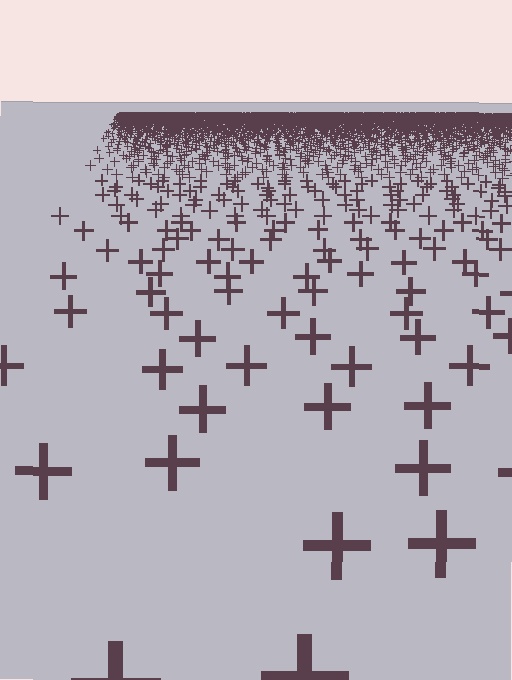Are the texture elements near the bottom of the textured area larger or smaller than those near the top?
Larger. Near the bottom, elements are closer to the viewer and appear at a bigger on-screen size.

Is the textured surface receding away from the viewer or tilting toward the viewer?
The surface is receding away from the viewer. Texture elements get smaller and denser toward the top.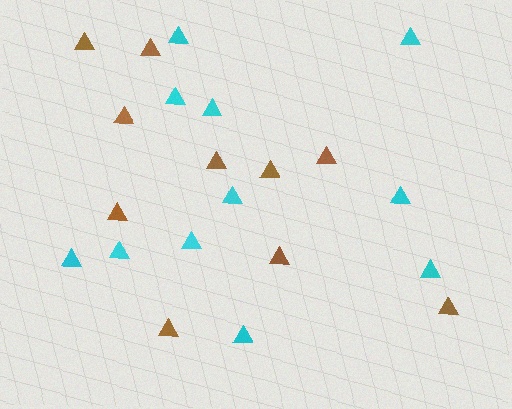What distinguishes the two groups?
There are 2 groups: one group of brown triangles (10) and one group of cyan triangles (11).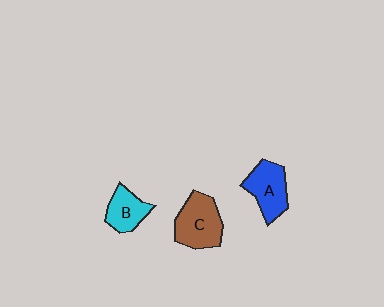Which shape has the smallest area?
Shape B (cyan).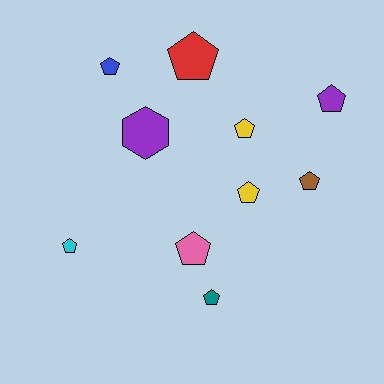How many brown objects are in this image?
There is 1 brown object.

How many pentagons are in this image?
There are 9 pentagons.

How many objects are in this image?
There are 10 objects.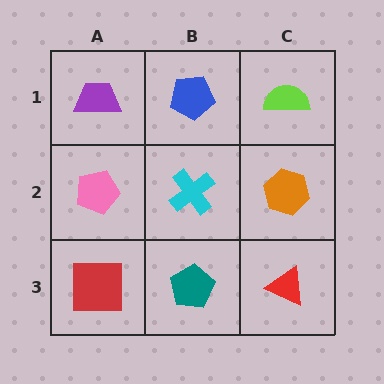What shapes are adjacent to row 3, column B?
A cyan cross (row 2, column B), a red square (row 3, column A), a red triangle (row 3, column C).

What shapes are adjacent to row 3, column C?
An orange hexagon (row 2, column C), a teal pentagon (row 3, column B).